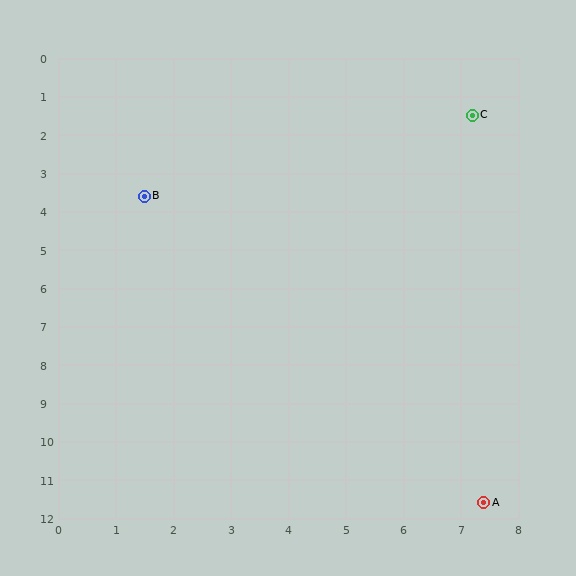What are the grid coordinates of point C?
Point C is at approximately (7.2, 1.5).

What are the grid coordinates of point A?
Point A is at approximately (7.4, 11.6).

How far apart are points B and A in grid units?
Points B and A are about 9.9 grid units apart.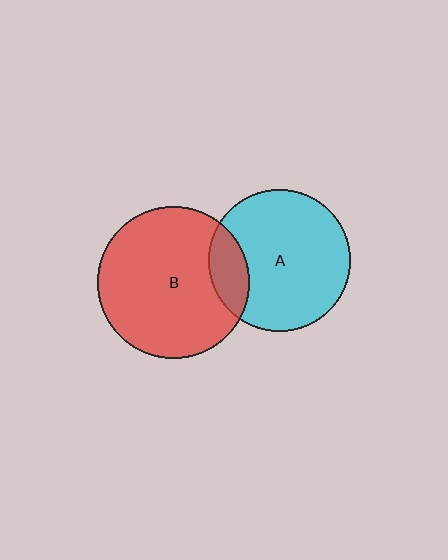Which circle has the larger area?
Circle B (red).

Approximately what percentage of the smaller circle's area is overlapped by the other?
Approximately 15%.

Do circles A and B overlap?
Yes.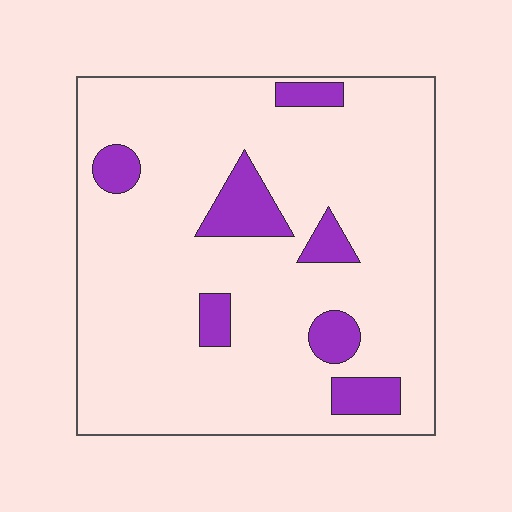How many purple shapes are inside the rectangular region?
7.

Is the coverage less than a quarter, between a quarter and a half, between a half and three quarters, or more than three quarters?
Less than a quarter.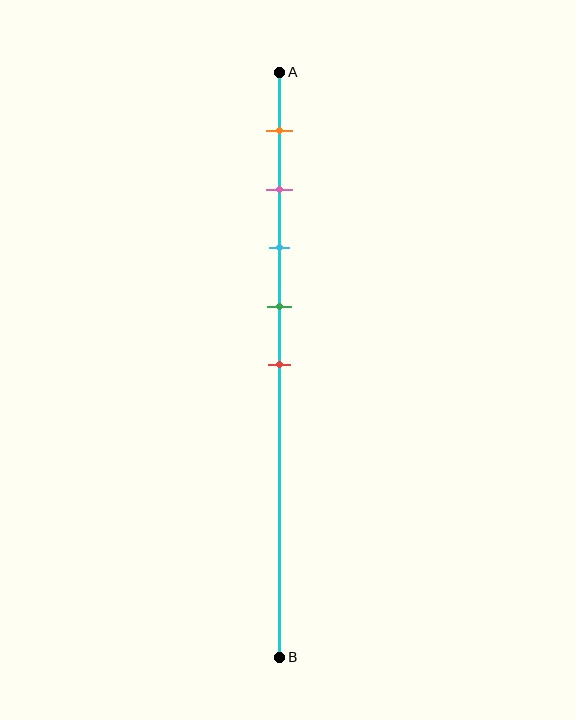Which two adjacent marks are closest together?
The pink and cyan marks are the closest adjacent pair.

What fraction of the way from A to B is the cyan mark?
The cyan mark is approximately 30% (0.3) of the way from A to B.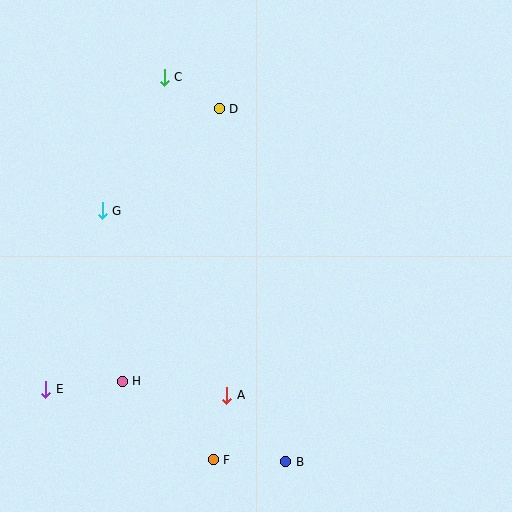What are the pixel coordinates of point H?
Point H is at (122, 381).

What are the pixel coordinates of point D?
Point D is at (219, 109).